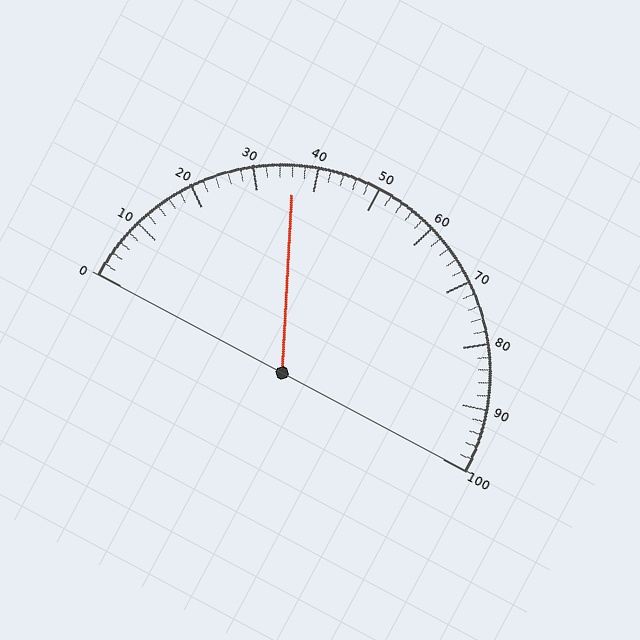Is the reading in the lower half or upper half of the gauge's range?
The reading is in the lower half of the range (0 to 100).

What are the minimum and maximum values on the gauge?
The gauge ranges from 0 to 100.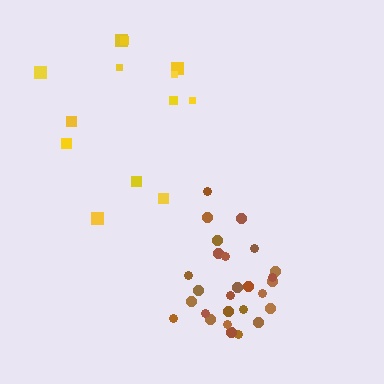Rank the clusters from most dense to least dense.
brown, yellow.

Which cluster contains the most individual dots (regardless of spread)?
Brown (27).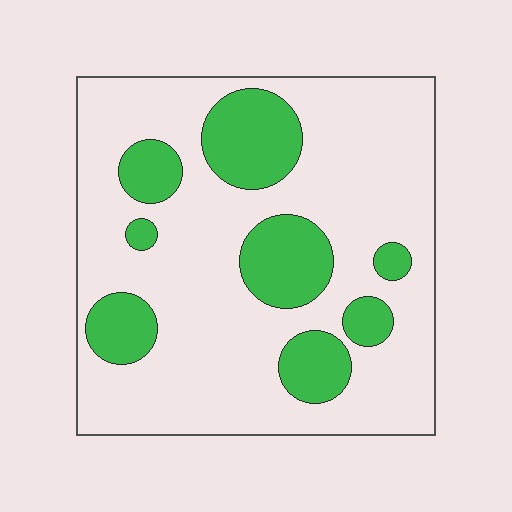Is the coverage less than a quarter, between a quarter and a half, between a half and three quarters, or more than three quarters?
Less than a quarter.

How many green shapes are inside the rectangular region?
8.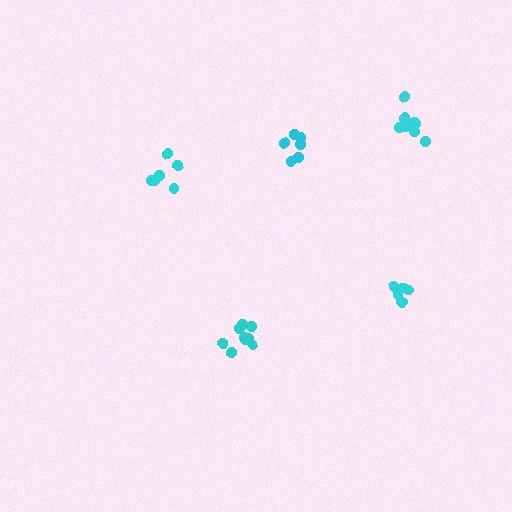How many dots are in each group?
Group 1: 6 dots, Group 2: 9 dots, Group 3: 6 dots, Group 4: 10 dots, Group 5: 6 dots (37 total).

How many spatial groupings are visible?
There are 5 spatial groupings.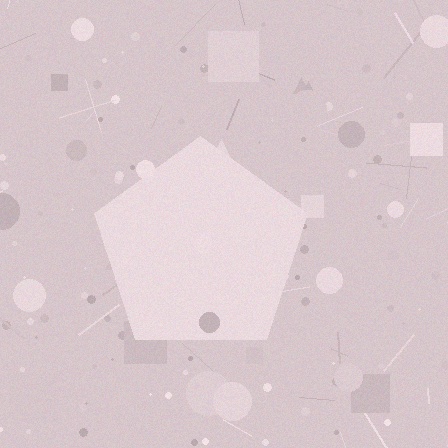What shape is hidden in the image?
A pentagon is hidden in the image.